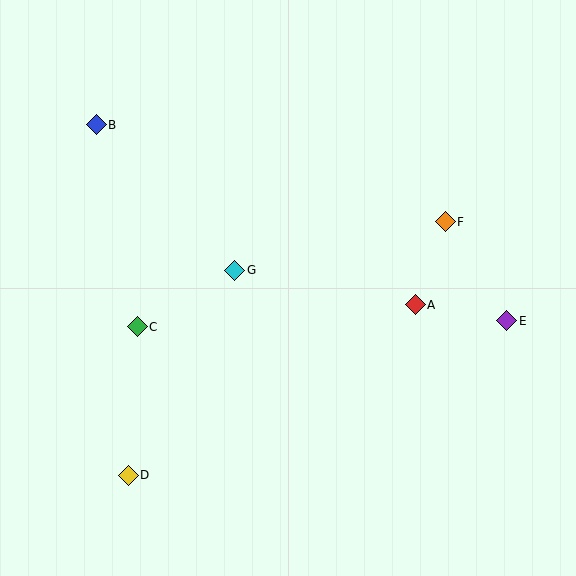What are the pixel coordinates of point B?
Point B is at (96, 125).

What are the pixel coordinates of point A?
Point A is at (415, 305).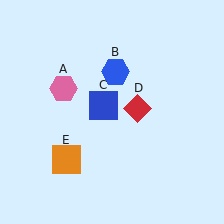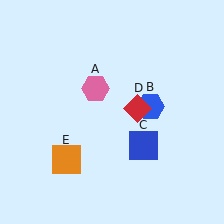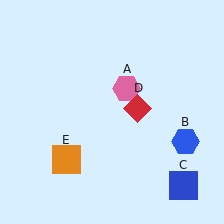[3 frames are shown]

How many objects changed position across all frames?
3 objects changed position: pink hexagon (object A), blue hexagon (object B), blue square (object C).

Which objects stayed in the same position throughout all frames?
Red diamond (object D) and orange square (object E) remained stationary.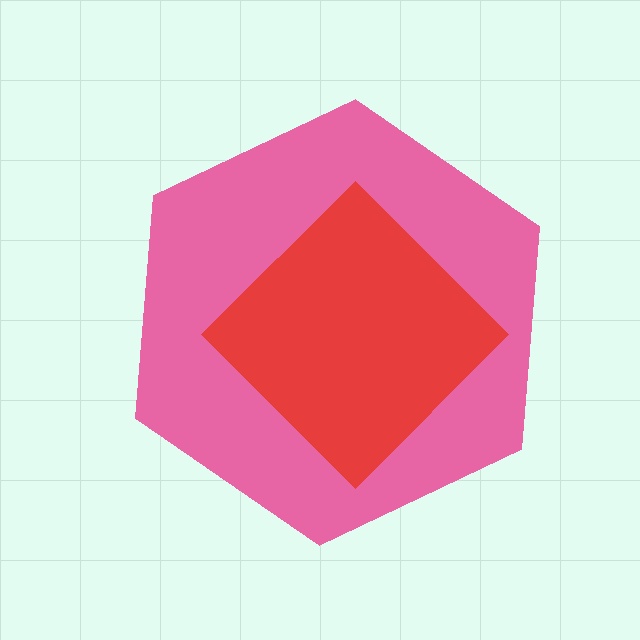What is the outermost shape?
The pink hexagon.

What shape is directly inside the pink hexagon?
The red diamond.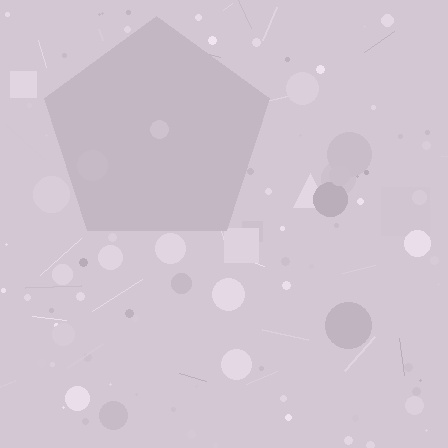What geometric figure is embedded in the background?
A pentagon is embedded in the background.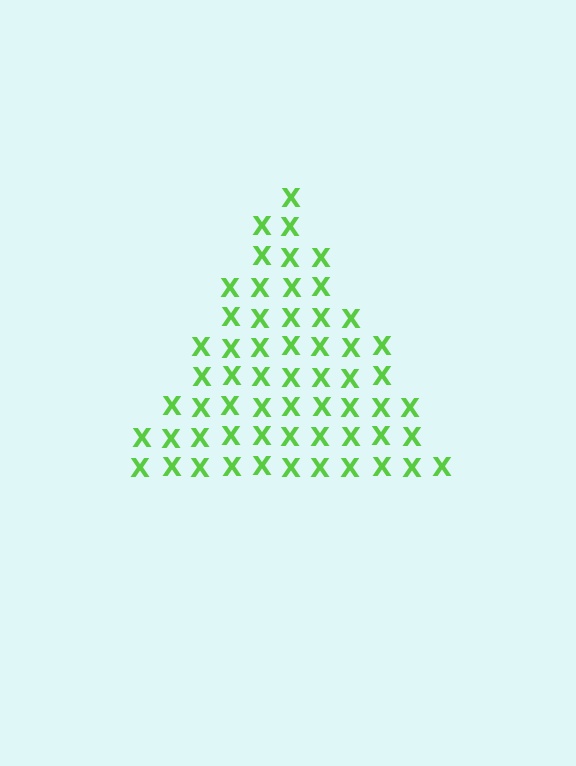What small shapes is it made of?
It is made of small letter X's.